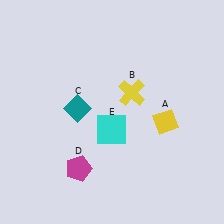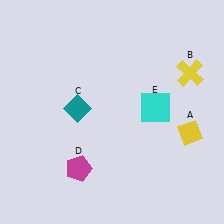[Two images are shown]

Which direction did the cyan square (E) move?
The cyan square (E) moved right.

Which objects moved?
The objects that moved are: the yellow diamond (A), the yellow cross (B), the cyan square (E).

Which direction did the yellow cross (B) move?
The yellow cross (B) moved right.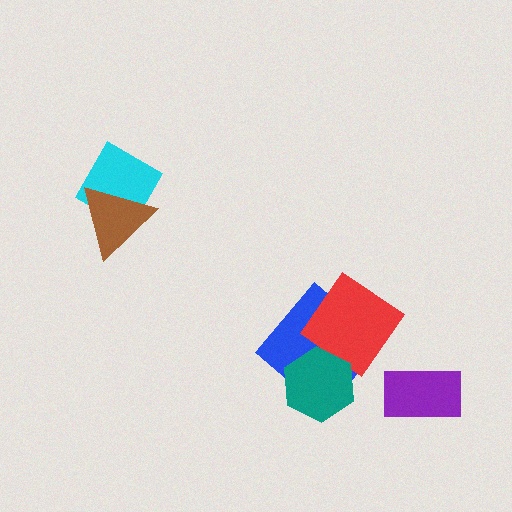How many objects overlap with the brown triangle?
1 object overlaps with the brown triangle.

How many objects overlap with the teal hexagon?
1 object overlaps with the teal hexagon.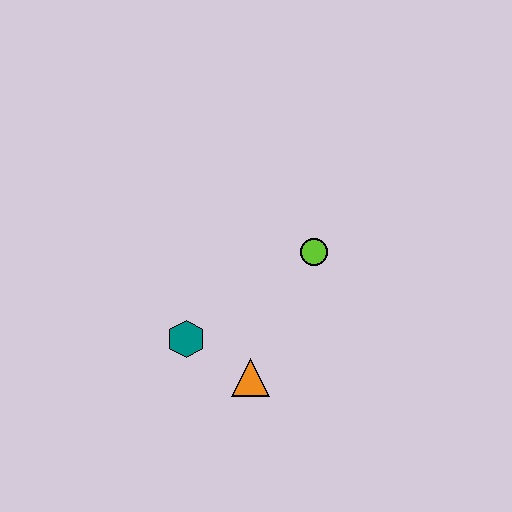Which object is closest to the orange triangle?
The teal hexagon is closest to the orange triangle.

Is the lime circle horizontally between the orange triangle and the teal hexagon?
No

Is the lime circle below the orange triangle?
No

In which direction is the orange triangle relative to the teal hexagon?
The orange triangle is to the right of the teal hexagon.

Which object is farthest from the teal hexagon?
The lime circle is farthest from the teal hexagon.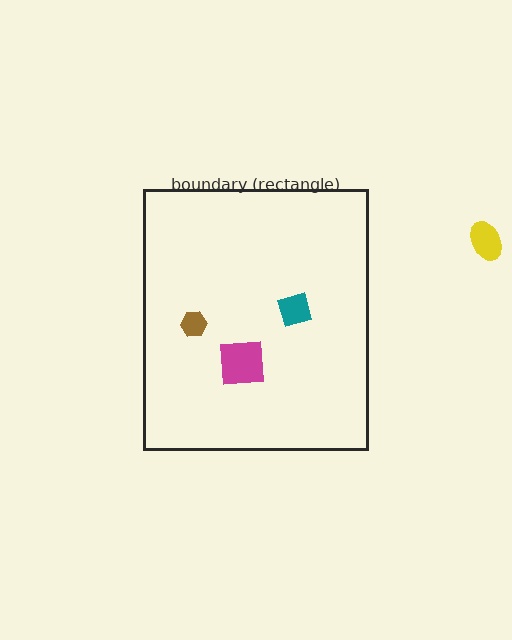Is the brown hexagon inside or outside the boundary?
Inside.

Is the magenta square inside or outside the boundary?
Inside.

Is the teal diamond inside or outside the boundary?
Inside.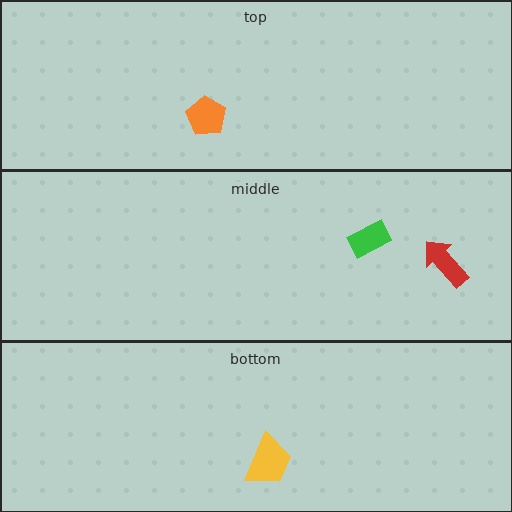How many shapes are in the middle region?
2.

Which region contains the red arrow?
The middle region.